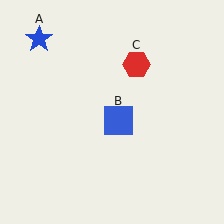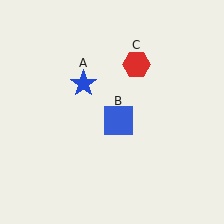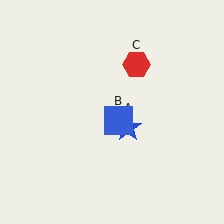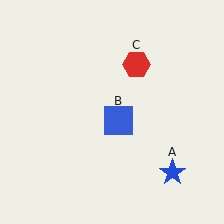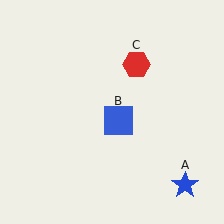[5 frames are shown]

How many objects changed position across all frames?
1 object changed position: blue star (object A).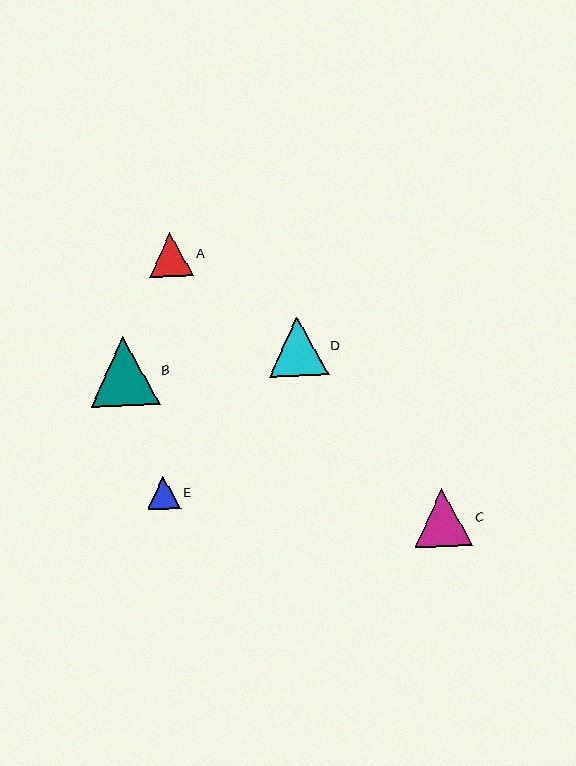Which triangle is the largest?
Triangle B is the largest with a size of approximately 69 pixels.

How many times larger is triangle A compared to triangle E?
Triangle A is approximately 1.3 times the size of triangle E.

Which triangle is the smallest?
Triangle E is the smallest with a size of approximately 33 pixels.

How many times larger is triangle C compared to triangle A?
Triangle C is approximately 1.3 times the size of triangle A.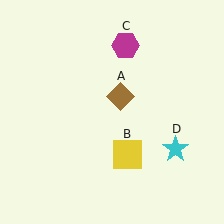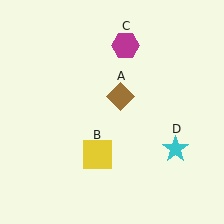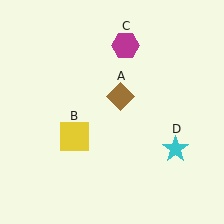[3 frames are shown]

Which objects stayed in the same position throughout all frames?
Brown diamond (object A) and magenta hexagon (object C) and cyan star (object D) remained stationary.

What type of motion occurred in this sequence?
The yellow square (object B) rotated clockwise around the center of the scene.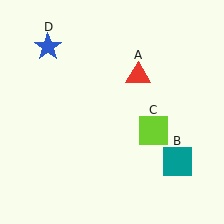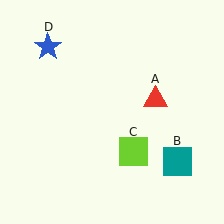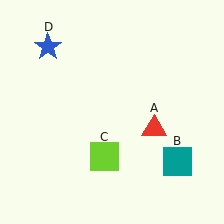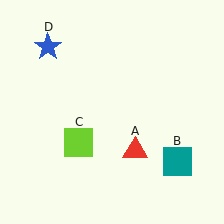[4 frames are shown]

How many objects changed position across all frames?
2 objects changed position: red triangle (object A), lime square (object C).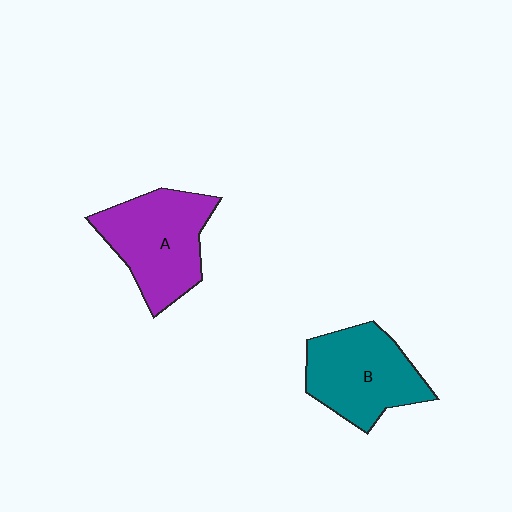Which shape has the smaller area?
Shape B (teal).